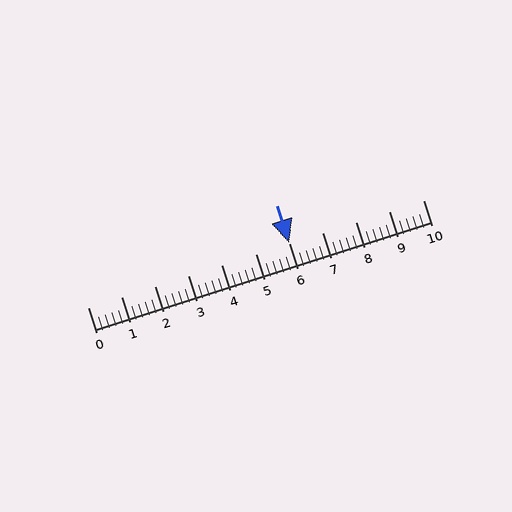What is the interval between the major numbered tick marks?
The major tick marks are spaced 1 units apart.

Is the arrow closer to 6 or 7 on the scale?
The arrow is closer to 6.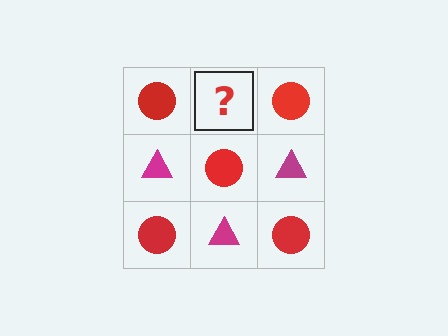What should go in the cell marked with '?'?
The missing cell should contain a magenta triangle.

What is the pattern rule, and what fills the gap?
The rule is that it alternates red circle and magenta triangle in a checkerboard pattern. The gap should be filled with a magenta triangle.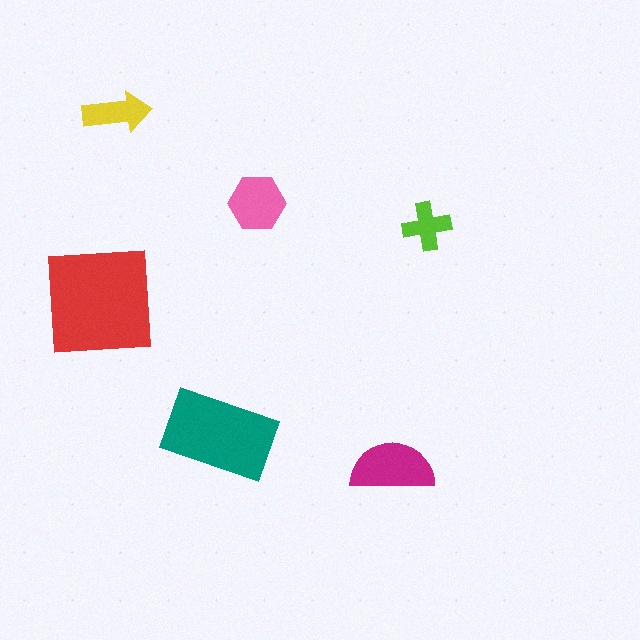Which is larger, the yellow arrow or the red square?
The red square.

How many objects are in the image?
There are 6 objects in the image.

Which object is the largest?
The red square.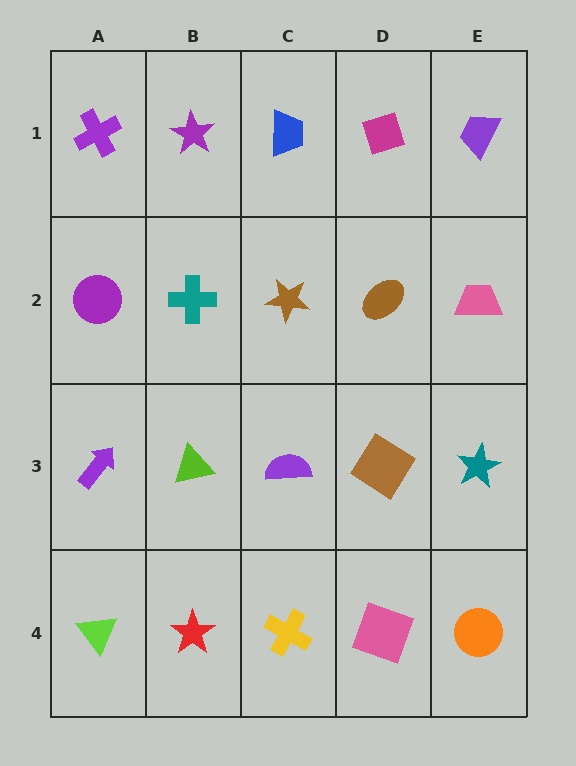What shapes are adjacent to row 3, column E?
A pink trapezoid (row 2, column E), an orange circle (row 4, column E), a brown diamond (row 3, column D).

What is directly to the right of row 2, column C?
A brown ellipse.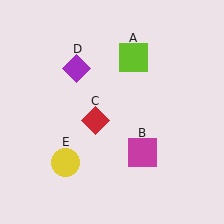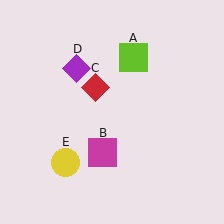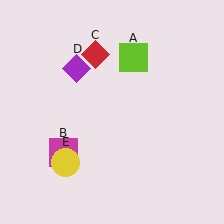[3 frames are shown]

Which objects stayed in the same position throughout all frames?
Lime square (object A) and purple diamond (object D) and yellow circle (object E) remained stationary.